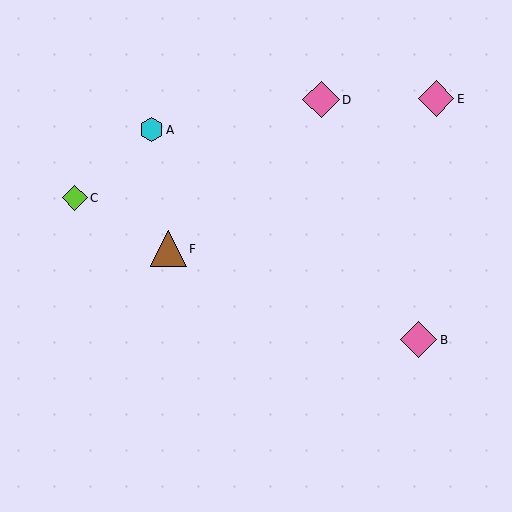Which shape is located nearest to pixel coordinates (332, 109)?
The pink diamond (labeled D) at (321, 100) is nearest to that location.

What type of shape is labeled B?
Shape B is a pink diamond.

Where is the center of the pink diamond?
The center of the pink diamond is at (321, 100).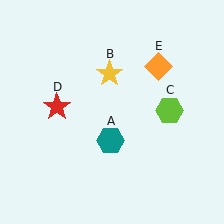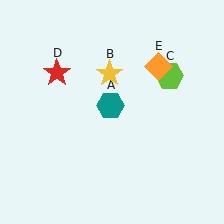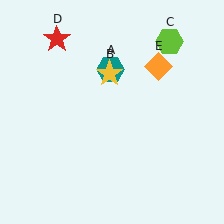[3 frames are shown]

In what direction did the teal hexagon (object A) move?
The teal hexagon (object A) moved up.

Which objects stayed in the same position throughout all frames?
Yellow star (object B) and orange diamond (object E) remained stationary.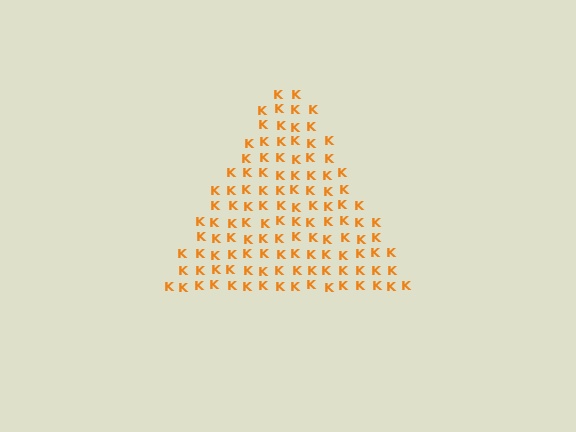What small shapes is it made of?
It is made of small letter K's.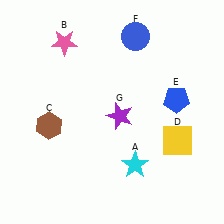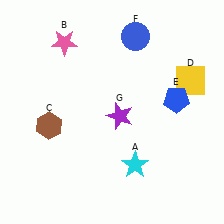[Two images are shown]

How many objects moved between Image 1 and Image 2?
1 object moved between the two images.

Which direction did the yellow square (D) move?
The yellow square (D) moved up.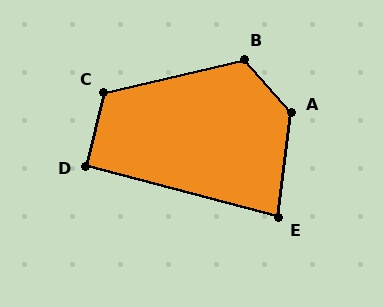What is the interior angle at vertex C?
Approximately 117 degrees (obtuse).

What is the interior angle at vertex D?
Approximately 91 degrees (approximately right).